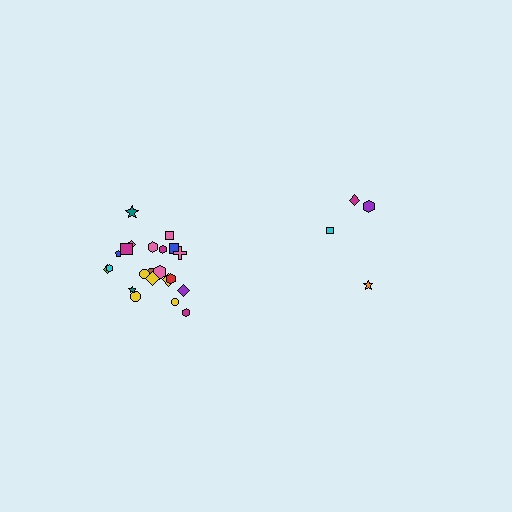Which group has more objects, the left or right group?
The left group.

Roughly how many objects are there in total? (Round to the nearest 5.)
Roughly 25 objects in total.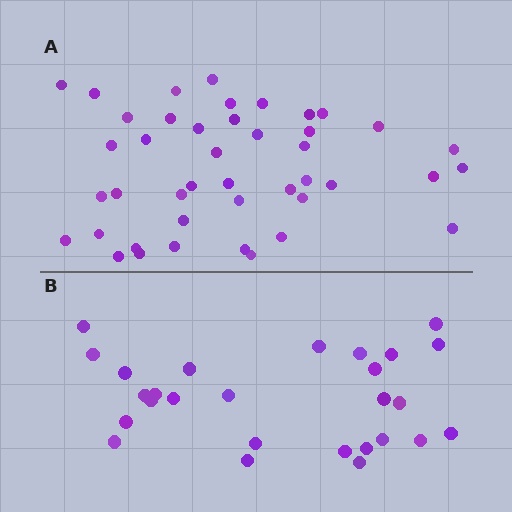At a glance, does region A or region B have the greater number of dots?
Region A (the top region) has more dots.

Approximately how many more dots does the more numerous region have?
Region A has approximately 15 more dots than region B.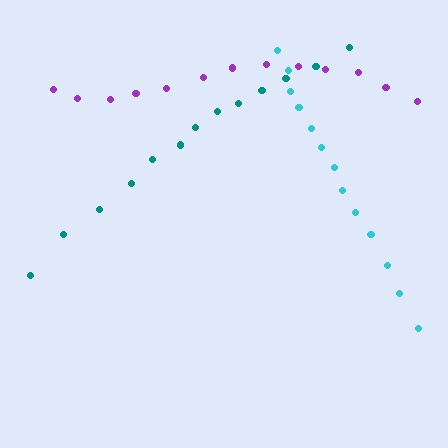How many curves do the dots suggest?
There are 3 distinct paths.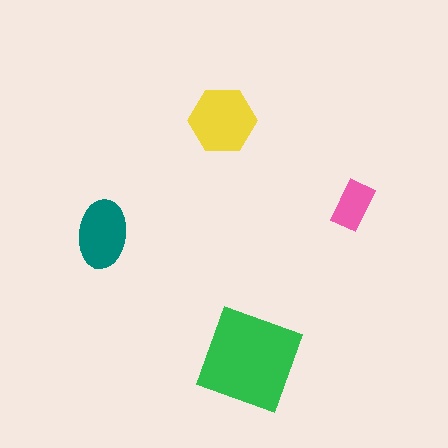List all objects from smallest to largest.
The pink rectangle, the teal ellipse, the yellow hexagon, the green diamond.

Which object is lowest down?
The green diamond is bottommost.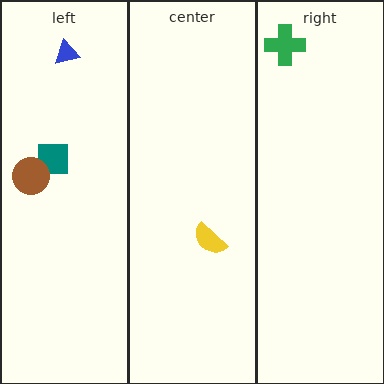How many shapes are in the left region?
3.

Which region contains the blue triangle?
The left region.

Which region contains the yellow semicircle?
The center region.